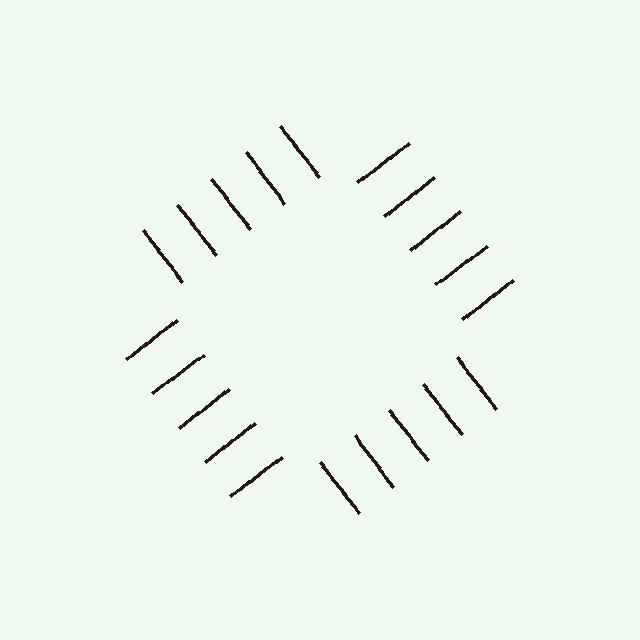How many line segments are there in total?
20 — 5 along each of the 4 edges.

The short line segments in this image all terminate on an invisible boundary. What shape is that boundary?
An illusory square — the line segments terminate on its edges but no continuous stroke is drawn.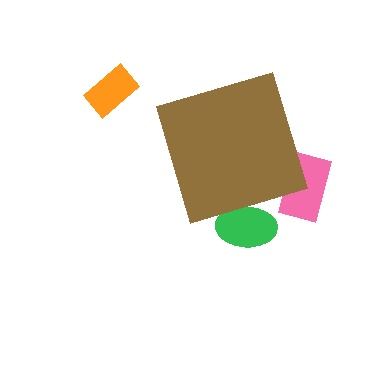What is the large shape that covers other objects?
A brown diamond.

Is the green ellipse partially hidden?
Yes, the green ellipse is partially hidden behind the brown diamond.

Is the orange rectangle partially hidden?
No, the orange rectangle is fully visible.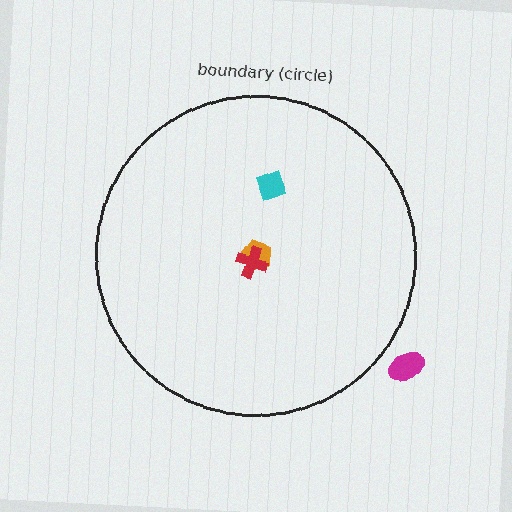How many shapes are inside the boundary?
3 inside, 1 outside.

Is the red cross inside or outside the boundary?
Inside.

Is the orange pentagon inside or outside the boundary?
Inside.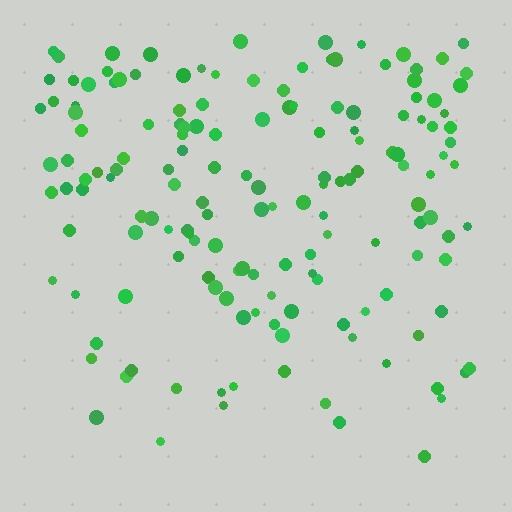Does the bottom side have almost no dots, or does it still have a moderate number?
Still a moderate number, just noticeably fewer than the top.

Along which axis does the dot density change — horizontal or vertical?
Vertical.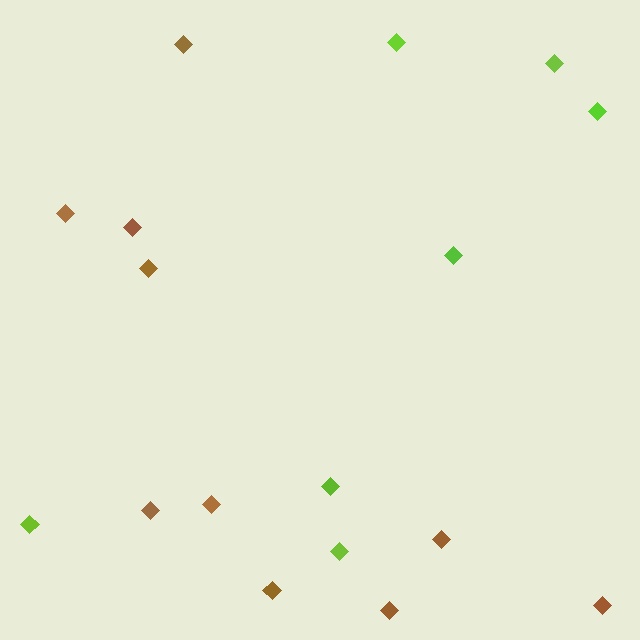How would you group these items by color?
There are 2 groups: one group of lime diamonds (7) and one group of brown diamonds (10).